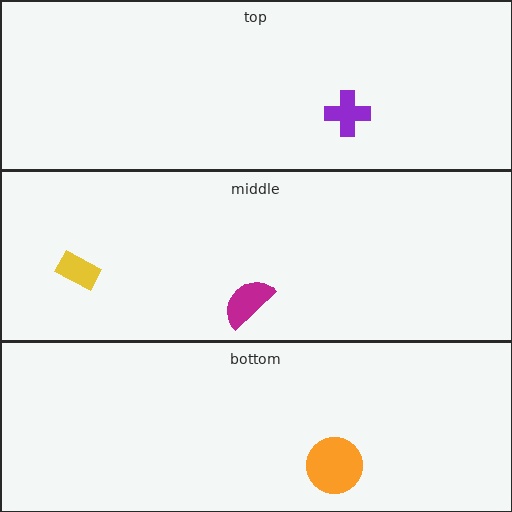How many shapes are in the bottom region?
1.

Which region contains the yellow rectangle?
The middle region.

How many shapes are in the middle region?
2.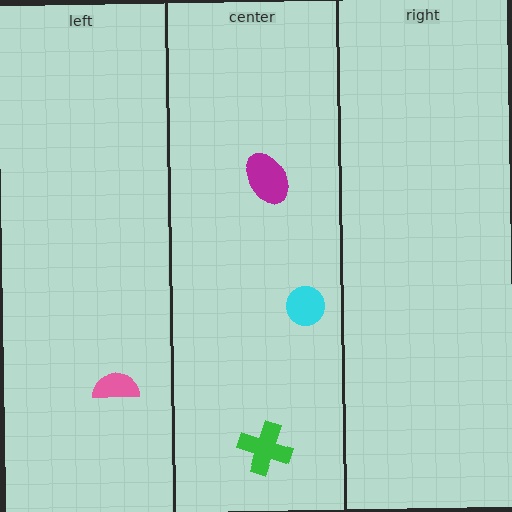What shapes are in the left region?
The pink semicircle.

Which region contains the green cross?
The center region.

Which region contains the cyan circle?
The center region.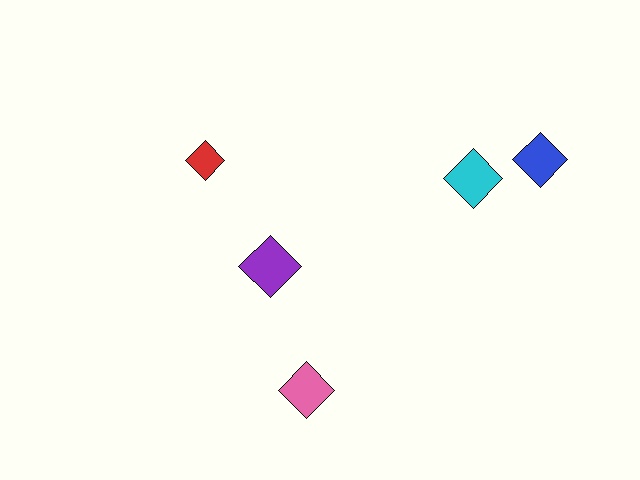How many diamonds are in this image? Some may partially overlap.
There are 5 diamonds.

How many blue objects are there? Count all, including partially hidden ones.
There is 1 blue object.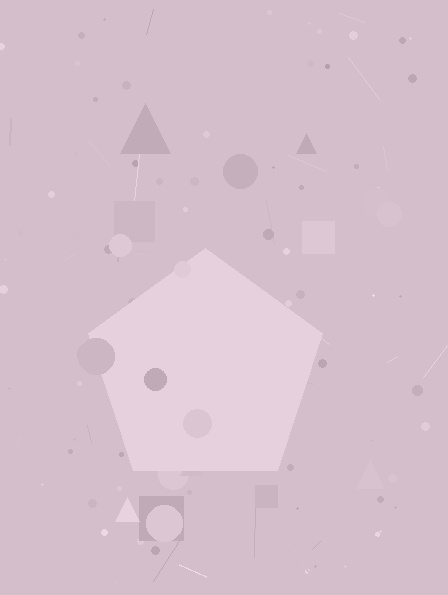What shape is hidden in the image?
A pentagon is hidden in the image.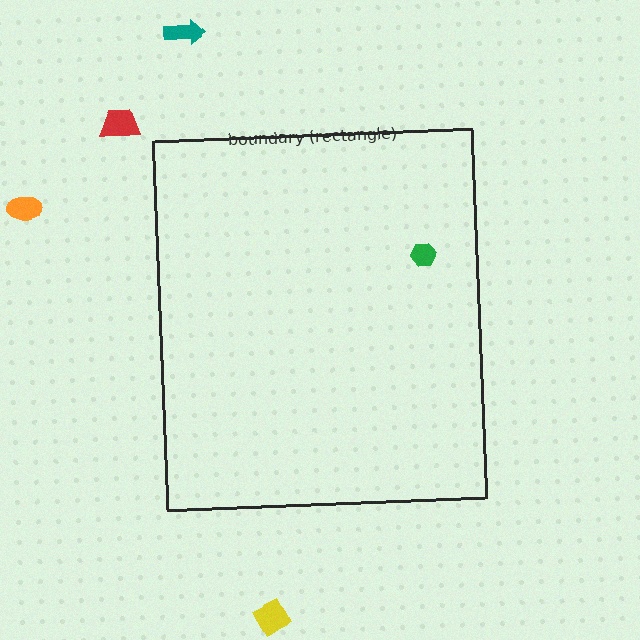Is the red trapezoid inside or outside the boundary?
Outside.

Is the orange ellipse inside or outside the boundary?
Outside.